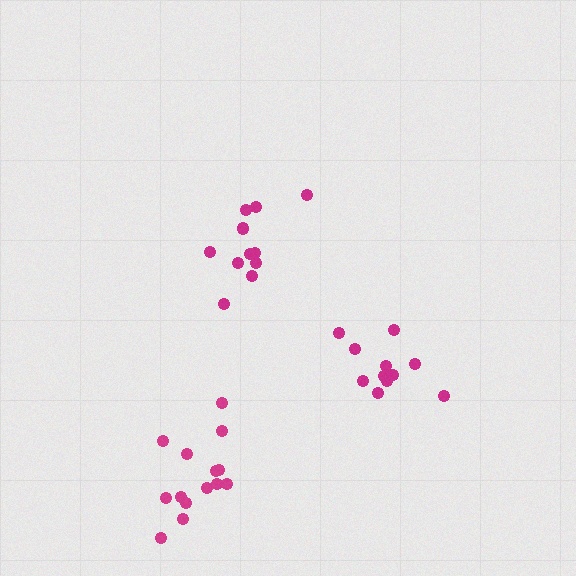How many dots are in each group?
Group 1: 14 dots, Group 2: 11 dots, Group 3: 11 dots (36 total).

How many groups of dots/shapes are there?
There are 3 groups.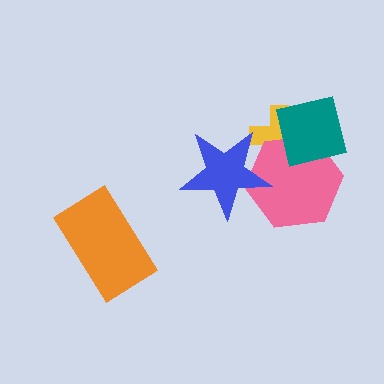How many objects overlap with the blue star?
2 objects overlap with the blue star.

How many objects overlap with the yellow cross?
3 objects overlap with the yellow cross.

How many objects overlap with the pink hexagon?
3 objects overlap with the pink hexagon.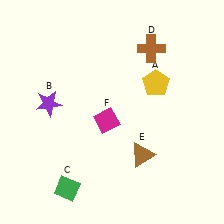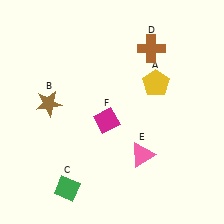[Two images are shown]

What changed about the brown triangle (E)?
In Image 1, E is brown. In Image 2, it changed to pink.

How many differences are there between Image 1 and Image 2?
There are 2 differences between the two images.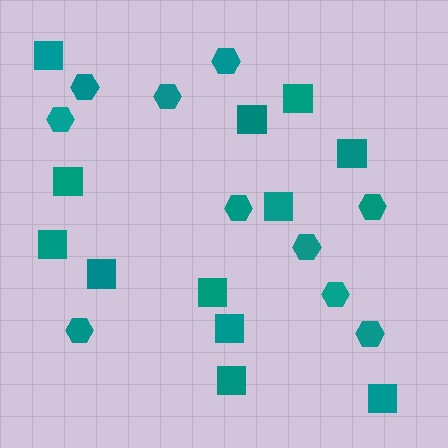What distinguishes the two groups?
There are 2 groups: one group of squares (12) and one group of hexagons (10).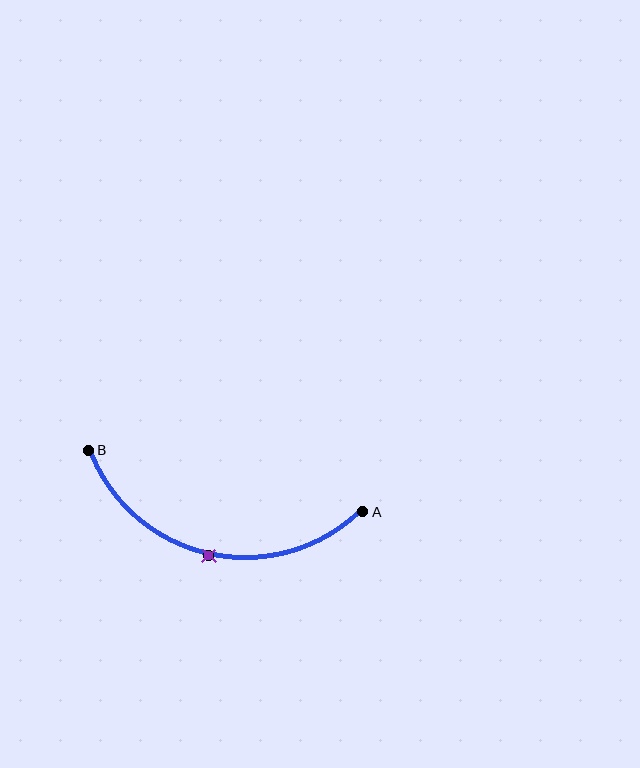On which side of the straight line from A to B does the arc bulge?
The arc bulges below the straight line connecting A and B.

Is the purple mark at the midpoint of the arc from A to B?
Yes. The purple mark lies on the arc at equal arc-length from both A and B — it is the arc midpoint.